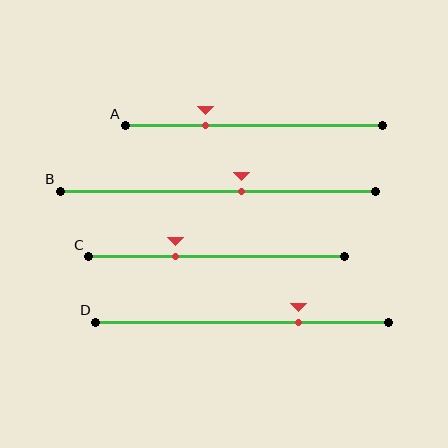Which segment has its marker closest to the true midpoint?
Segment B has its marker closest to the true midpoint.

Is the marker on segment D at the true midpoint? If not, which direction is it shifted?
No, the marker on segment D is shifted to the right by about 19% of the segment length.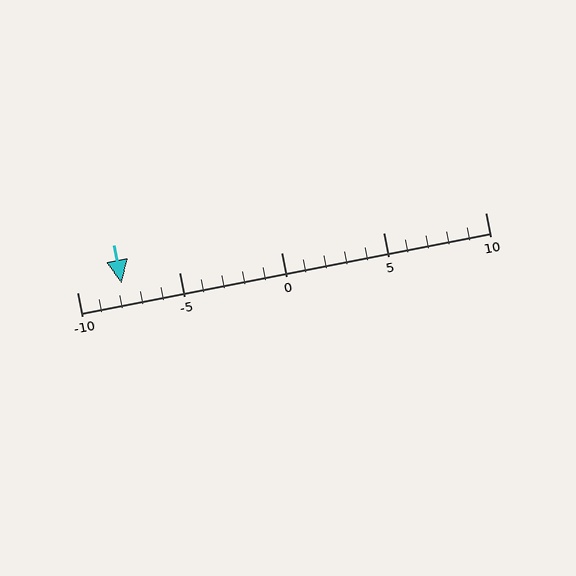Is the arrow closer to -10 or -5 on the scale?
The arrow is closer to -10.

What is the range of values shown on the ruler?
The ruler shows values from -10 to 10.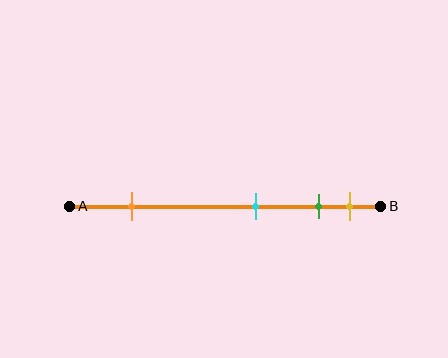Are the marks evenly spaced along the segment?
No, the marks are not evenly spaced.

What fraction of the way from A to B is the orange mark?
The orange mark is approximately 20% (0.2) of the way from A to B.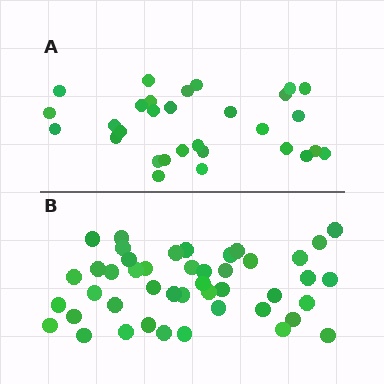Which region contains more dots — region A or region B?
Region B (the bottom region) has more dots.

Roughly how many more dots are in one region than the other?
Region B has approximately 15 more dots than region A.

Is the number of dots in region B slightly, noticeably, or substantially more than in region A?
Region B has substantially more. The ratio is roughly 1.5 to 1.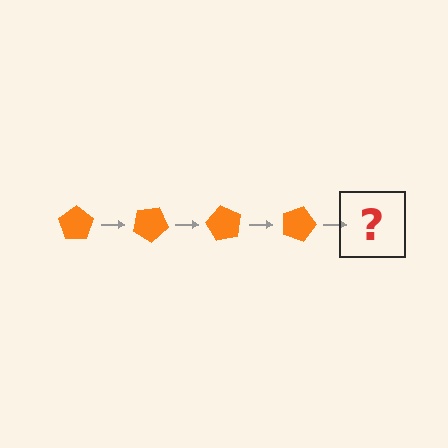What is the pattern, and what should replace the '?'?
The pattern is that the pentagon rotates 30 degrees each step. The '?' should be an orange pentagon rotated 120 degrees.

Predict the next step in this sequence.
The next step is an orange pentagon rotated 120 degrees.